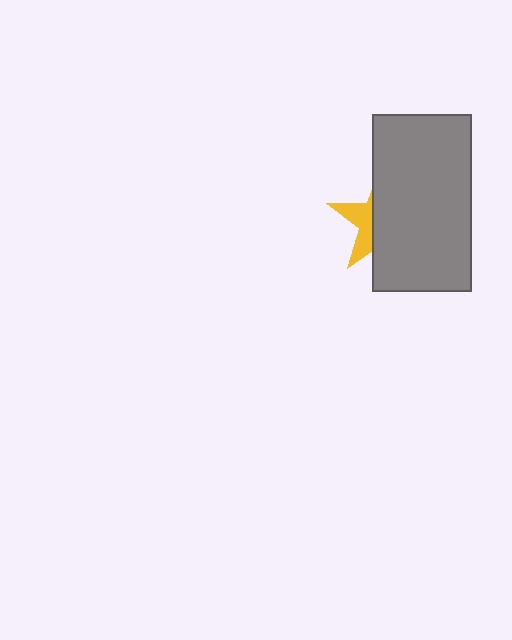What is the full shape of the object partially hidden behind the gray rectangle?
The partially hidden object is a yellow star.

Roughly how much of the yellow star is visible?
A small part of it is visible (roughly 32%).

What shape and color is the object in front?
The object in front is a gray rectangle.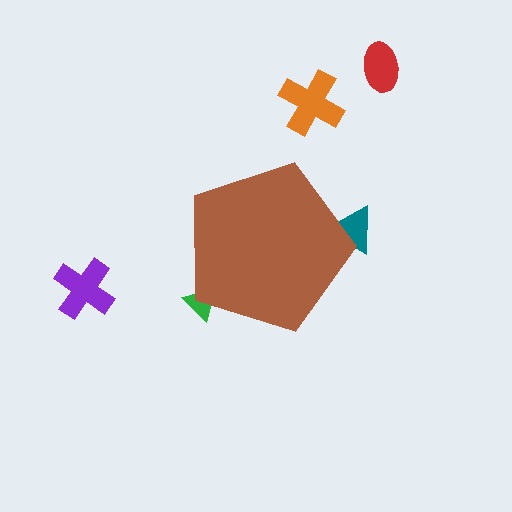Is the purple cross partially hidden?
No, the purple cross is fully visible.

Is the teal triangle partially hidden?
Yes, the teal triangle is partially hidden behind the brown pentagon.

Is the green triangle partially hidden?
Yes, the green triangle is partially hidden behind the brown pentagon.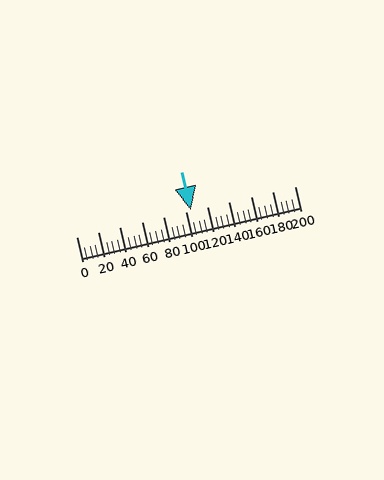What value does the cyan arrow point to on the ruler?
The cyan arrow points to approximately 105.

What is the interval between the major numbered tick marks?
The major tick marks are spaced 20 units apart.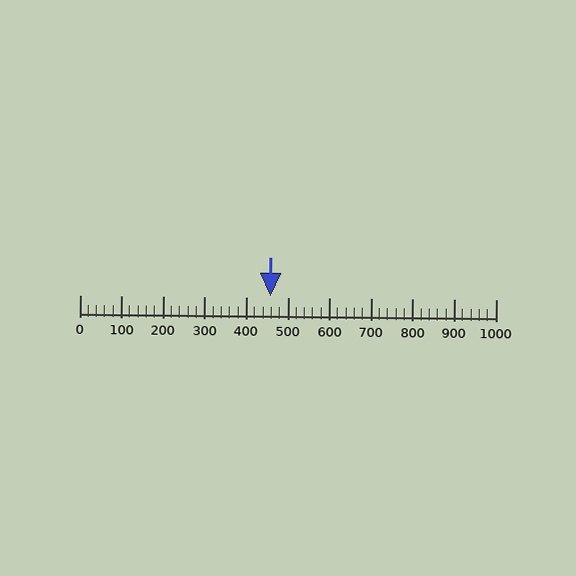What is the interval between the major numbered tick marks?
The major tick marks are spaced 100 units apart.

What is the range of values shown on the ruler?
The ruler shows values from 0 to 1000.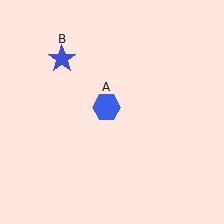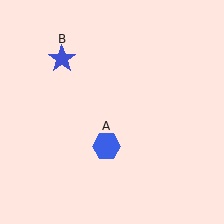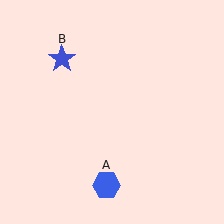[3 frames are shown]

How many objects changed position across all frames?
1 object changed position: blue hexagon (object A).